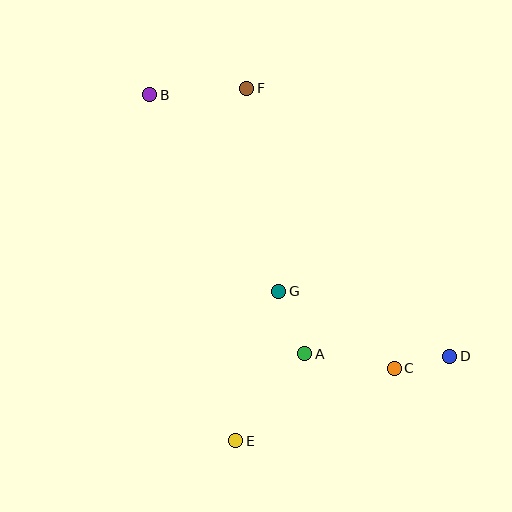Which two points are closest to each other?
Points C and D are closest to each other.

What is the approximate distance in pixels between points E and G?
The distance between E and G is approximately 155 pixels.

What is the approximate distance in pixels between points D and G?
The distance between D and G is approximately 183 pixels.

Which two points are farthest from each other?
Points B and D are farthest from each other.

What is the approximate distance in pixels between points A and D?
The distance between A and D is approximately 145 pixels.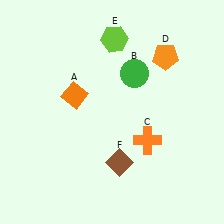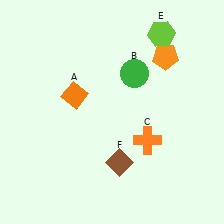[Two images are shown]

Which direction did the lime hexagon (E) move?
The lime hexagon (E) moved right.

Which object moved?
The lime hexagon (E) moved right.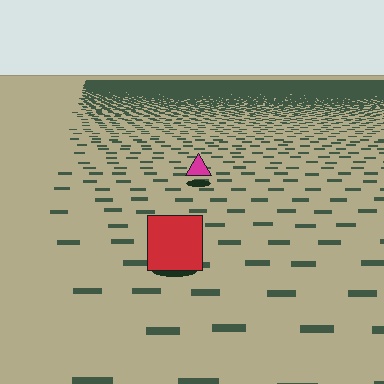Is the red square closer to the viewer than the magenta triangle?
Yes. The red square is closer — you can tell from the texture gradient: the ground texture is coarser near it.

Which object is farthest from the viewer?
The magenta triangle is farthest from the viewer. It appears smaller and the ground texture around it is denser.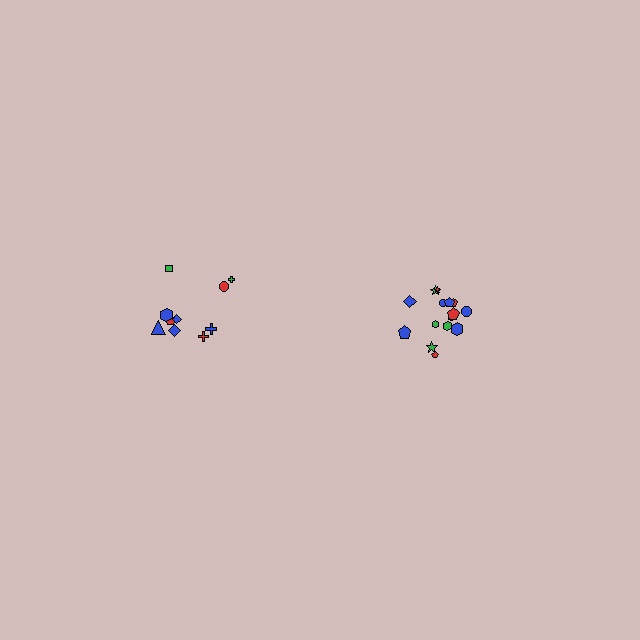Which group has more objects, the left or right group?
The right group.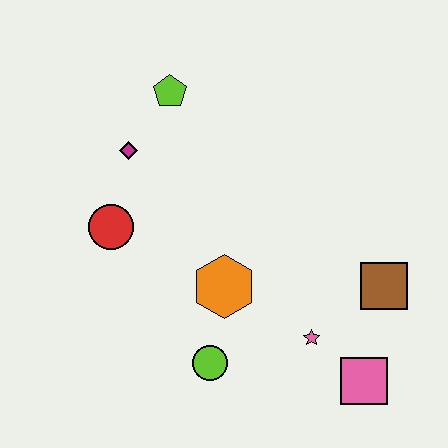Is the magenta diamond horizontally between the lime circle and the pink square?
No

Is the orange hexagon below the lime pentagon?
Yes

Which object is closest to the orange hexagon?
The lime circle is closest to the orange hexagon.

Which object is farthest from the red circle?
The pink square is farthest from the red circle.